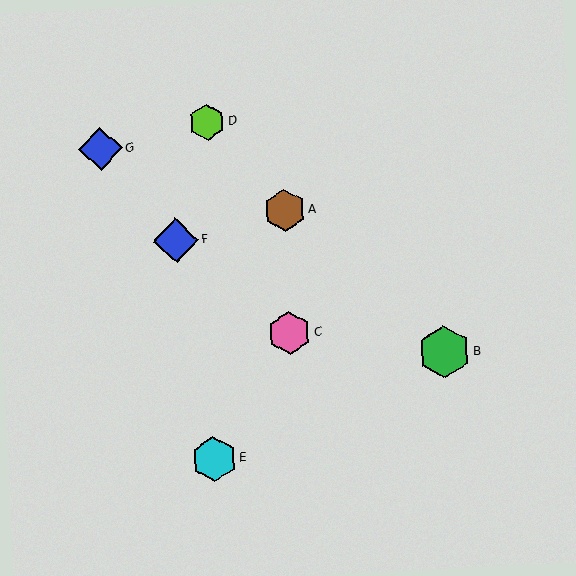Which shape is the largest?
The green hexagon (labeled B) is the largest.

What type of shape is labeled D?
Shape D is a lime hexagon.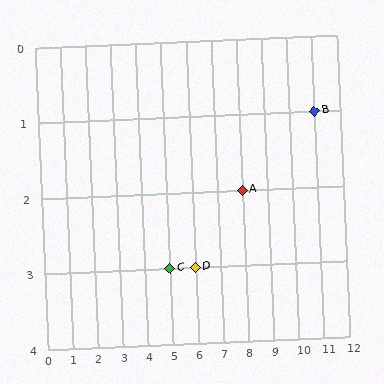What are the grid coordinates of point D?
Point D is at grid coordinates (6, 3).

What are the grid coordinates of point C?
Point C is at grid coordinates (5, 3).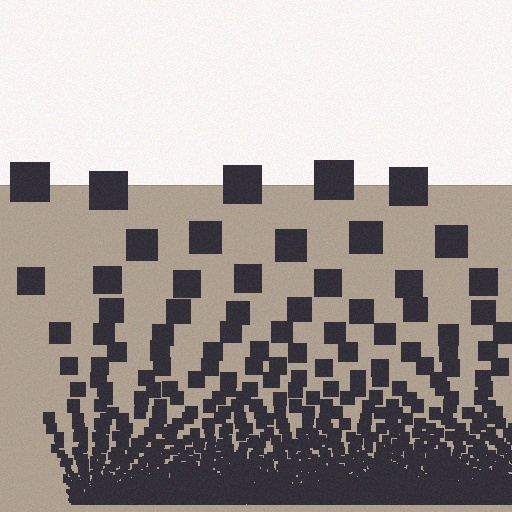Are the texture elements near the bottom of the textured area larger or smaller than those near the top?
Smaller. The gradient is inverted — elements near the bottom are smaller and denser.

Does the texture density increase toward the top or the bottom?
Density increases toward the bottom.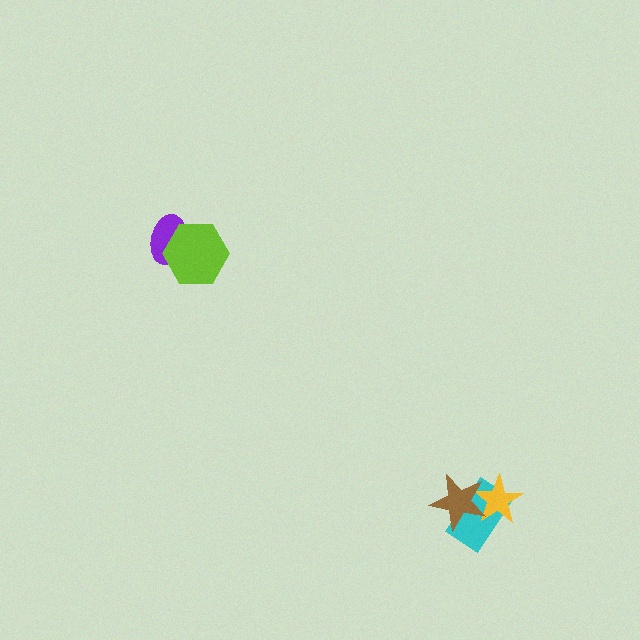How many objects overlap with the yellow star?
2 objects overlap with the yellow star.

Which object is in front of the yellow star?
The brown star is in front of the yellow star.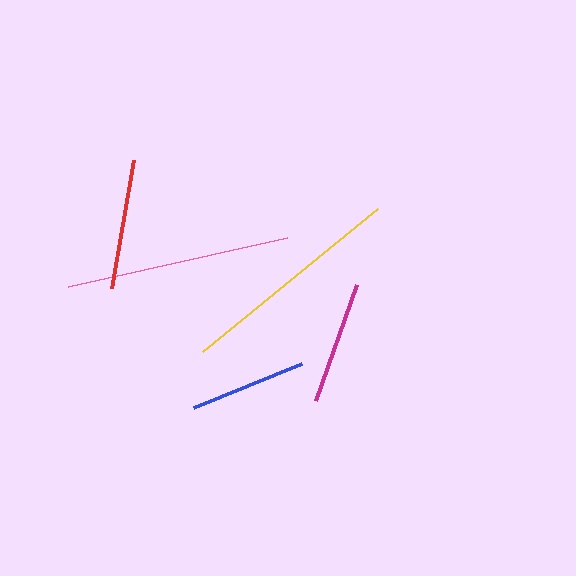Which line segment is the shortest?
The blue line is the shortest at approximately 117 pixels.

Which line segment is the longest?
The yellow line is the longest at approximately 226 pixels.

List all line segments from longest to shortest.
From longest to shortest: yellow, pink, red, magenta, blue.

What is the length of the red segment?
The red segment is approximately 131 pixels long.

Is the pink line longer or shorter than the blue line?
The pink line is longer than the blue line.